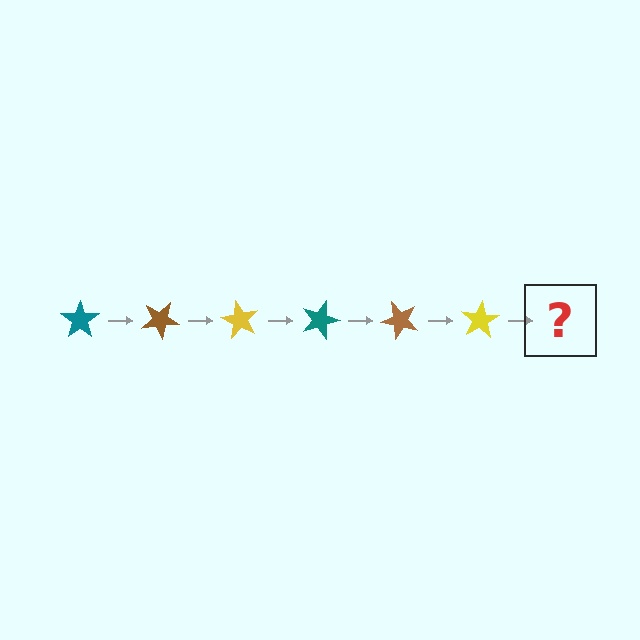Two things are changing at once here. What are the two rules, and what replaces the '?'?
The two rules are that it rotates 30 degrees each step and the color cycles through teal, brown, and yellow. The '?' should be a teal star, rotated 180 degrees from the start.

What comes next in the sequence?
The next element should be a teal star, rotated 180 degrees from the start.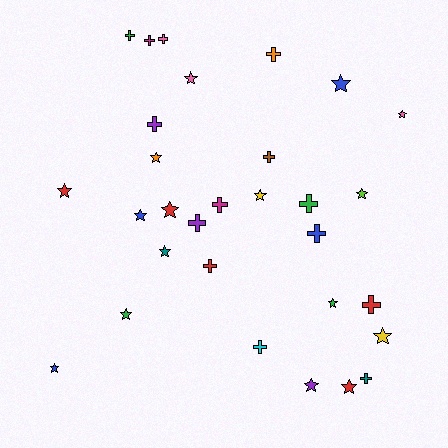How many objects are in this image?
There are 30 objects.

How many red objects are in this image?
There are 5 red objects.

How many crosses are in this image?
There are 14 crosses.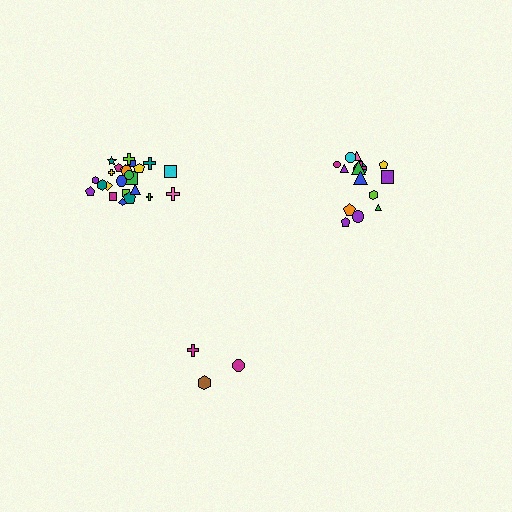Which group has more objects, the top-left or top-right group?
The top-left group.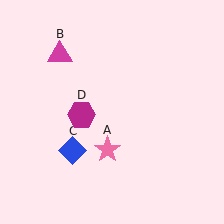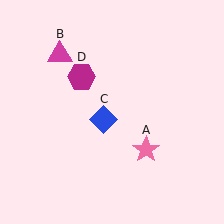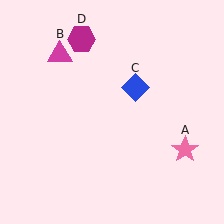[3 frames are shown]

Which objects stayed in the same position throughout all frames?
Magenta triangle (object B) remained stationary.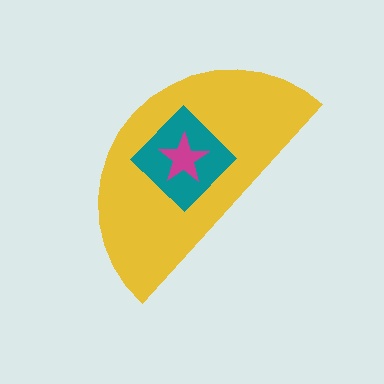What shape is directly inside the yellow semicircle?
The teal diamond.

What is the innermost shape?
The magenta star.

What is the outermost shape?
The yellow semicircle.